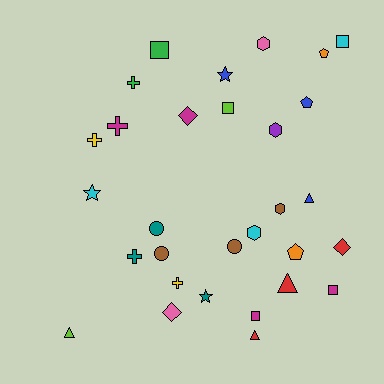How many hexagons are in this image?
There are 4 hexagons.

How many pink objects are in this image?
There are 2 pink objects.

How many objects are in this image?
There are 30 objects.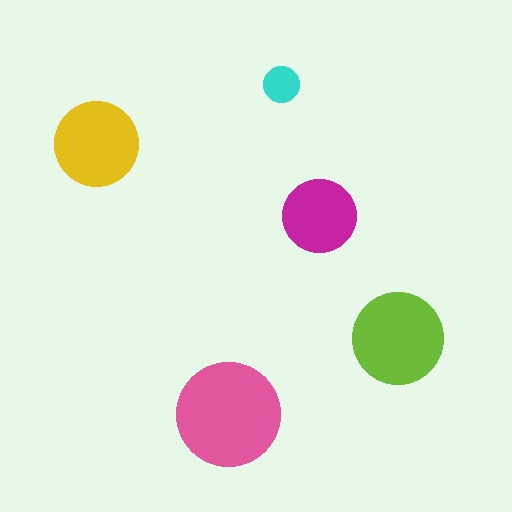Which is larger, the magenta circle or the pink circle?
The pink one.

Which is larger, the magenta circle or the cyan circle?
The magenta one.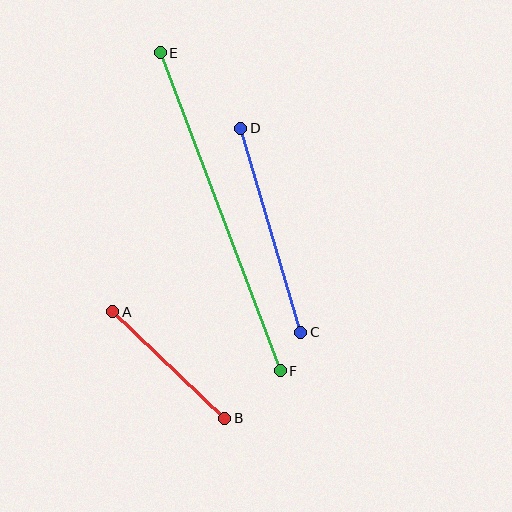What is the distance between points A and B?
The distance is approximately 155 pixels.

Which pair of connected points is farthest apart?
Points E and F are farthest apart.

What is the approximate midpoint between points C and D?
The midpoint is at approximately (271, 230) pixels.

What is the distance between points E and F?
The distance is approximately 340 pixels.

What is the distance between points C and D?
The distance is approximately 213 pixels.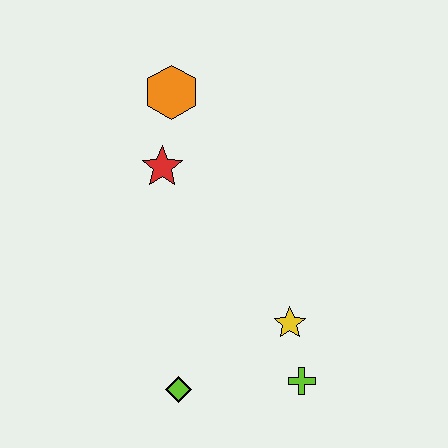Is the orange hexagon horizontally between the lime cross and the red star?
Yes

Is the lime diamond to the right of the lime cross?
No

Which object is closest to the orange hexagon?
The red star is closest to the orange hexagon.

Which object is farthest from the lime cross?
The orange hexagon is farthest from the lime cross.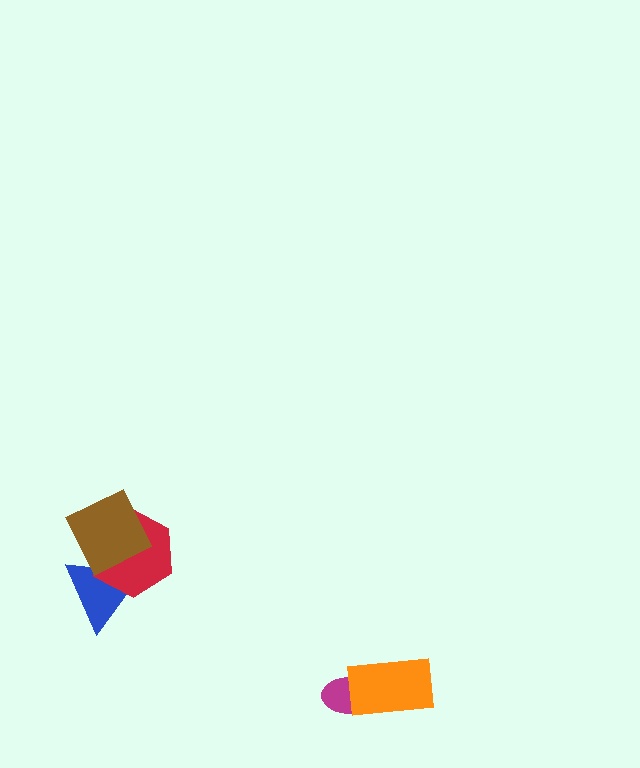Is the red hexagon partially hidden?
Yes, it is partially covered by another shape.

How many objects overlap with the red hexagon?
2 objects overlap with the red hexagon.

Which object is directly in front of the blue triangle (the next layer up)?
The red hexagon is directly in front of the blue triangle.